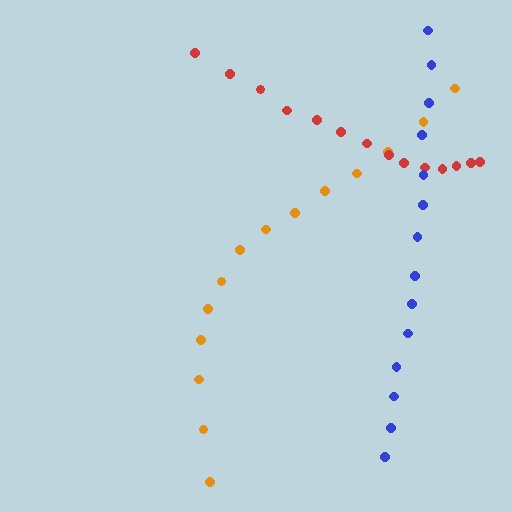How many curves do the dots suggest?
There are 3 distinct paths.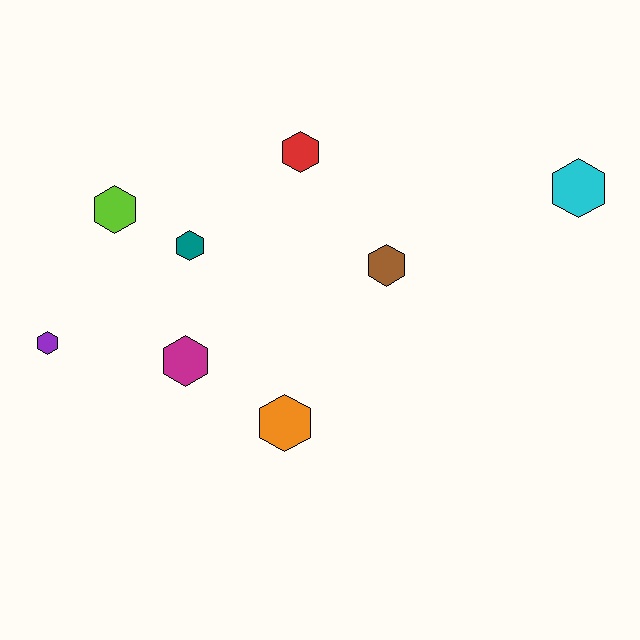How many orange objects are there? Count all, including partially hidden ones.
There is 1 orange object.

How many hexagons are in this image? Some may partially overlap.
There are 8 hexagons.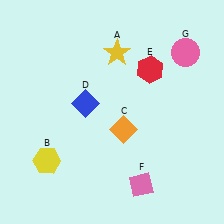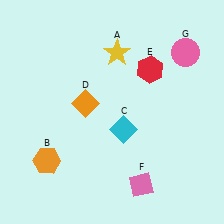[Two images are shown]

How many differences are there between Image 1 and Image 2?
There are 3 differences between the two images.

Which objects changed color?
B changed from yellow to orange. C changed from orange to cyan. D changed from blue to orange.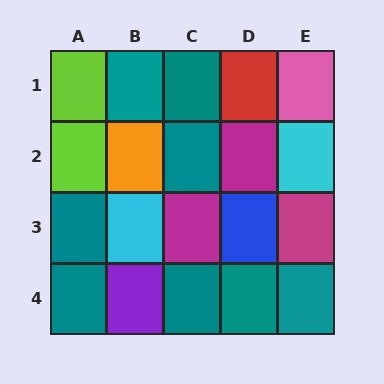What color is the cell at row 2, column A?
Lime.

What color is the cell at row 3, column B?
Cyan.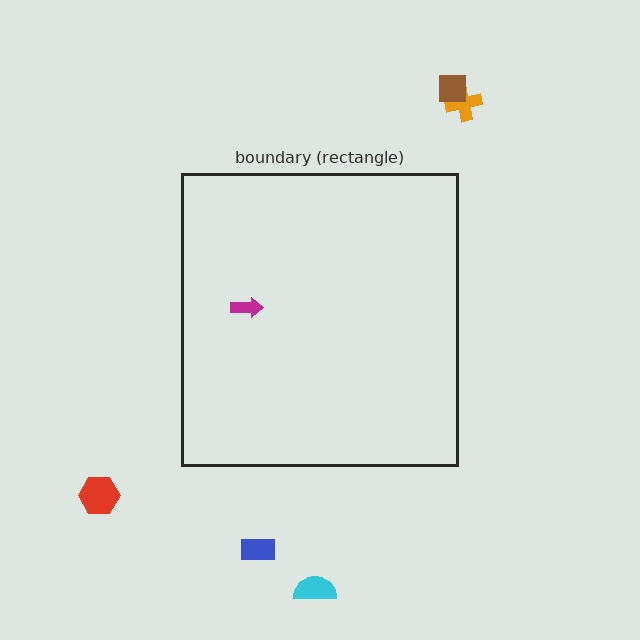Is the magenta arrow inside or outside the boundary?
Inside.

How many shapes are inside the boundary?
1 inside, 5 outside.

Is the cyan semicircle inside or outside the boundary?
Outside.